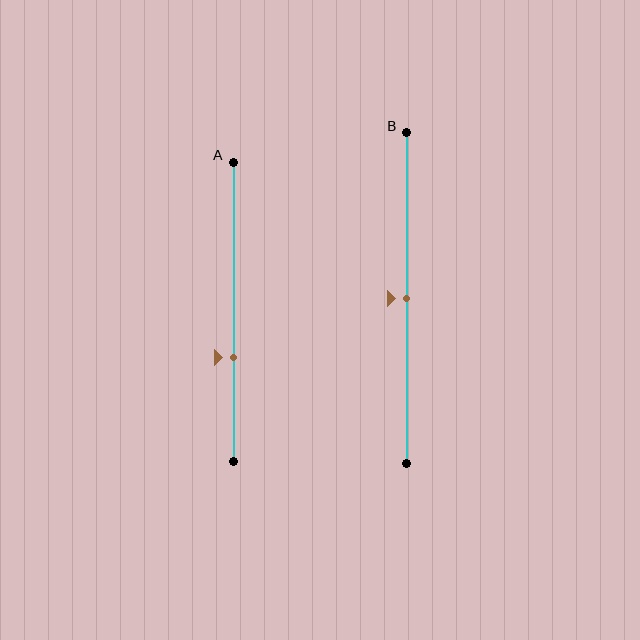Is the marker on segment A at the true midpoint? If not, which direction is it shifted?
No, the marker on segment A is shifted downward by about 15% of the segment length.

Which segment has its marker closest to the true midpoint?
Segment B has its marker closest to the true midpoint.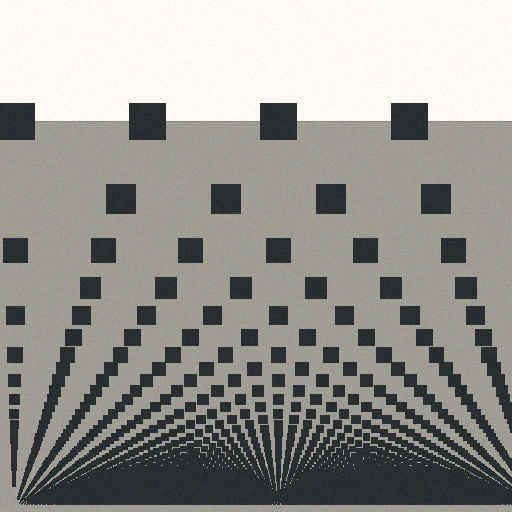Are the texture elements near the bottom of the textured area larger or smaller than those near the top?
Smaller. The gradient is inverted — elements near the bottom are smaller and denser.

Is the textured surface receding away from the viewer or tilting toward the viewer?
The surface appears to tilt toward the viewer. Texture elements get larger and sparser toward the top.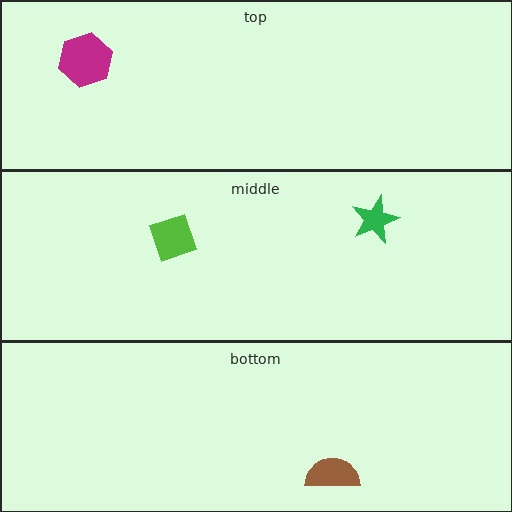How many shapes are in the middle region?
2.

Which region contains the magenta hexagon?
The top region.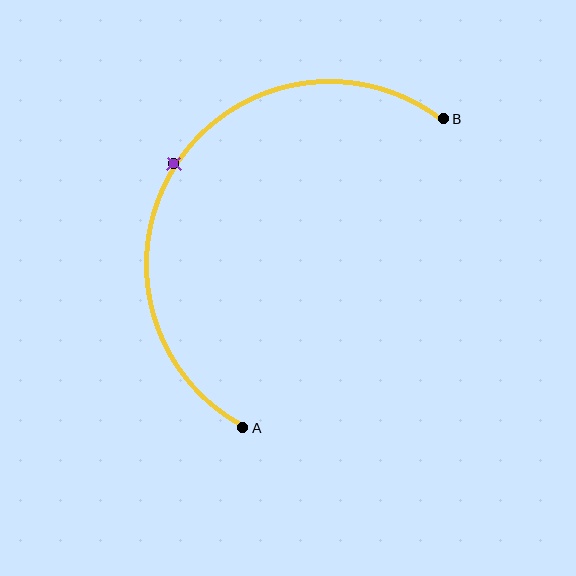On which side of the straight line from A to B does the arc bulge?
The arc bulges to the left of the straight line connecting A and B.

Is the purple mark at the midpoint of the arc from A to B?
Yes. The purple mark lies on the arc at equal arc-length from both A and B — it is the arc midpoint.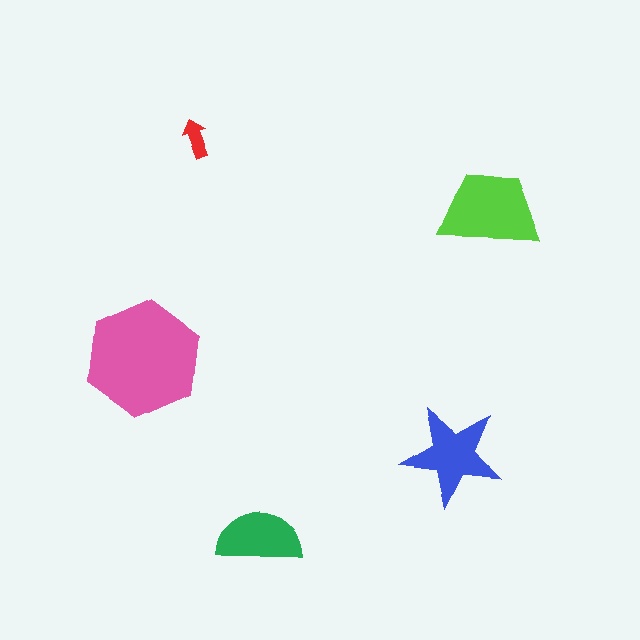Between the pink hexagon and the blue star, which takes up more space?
The pink hexagon.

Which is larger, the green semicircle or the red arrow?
The green semicircle.